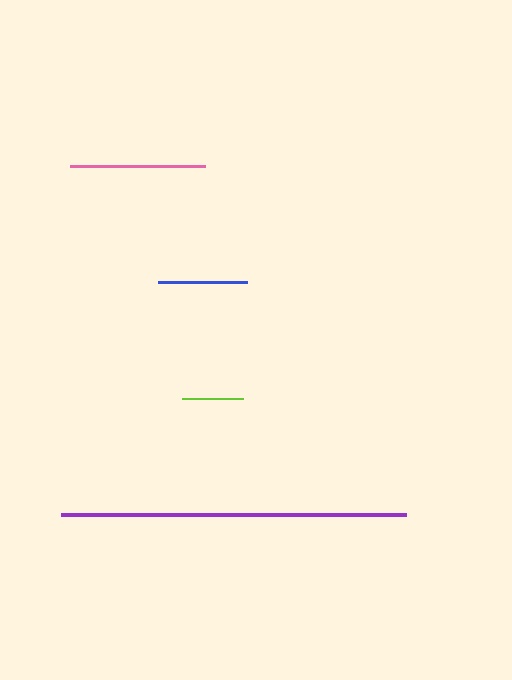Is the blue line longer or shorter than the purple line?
The purple line is longer than the blue line.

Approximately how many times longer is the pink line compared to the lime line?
The pink line is approximately 2.2 times the length of the lime line.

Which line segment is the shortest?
The lime line is the shortest at approximately 61 pixels.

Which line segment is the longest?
The purple line is the longest at approximately 344 pixels.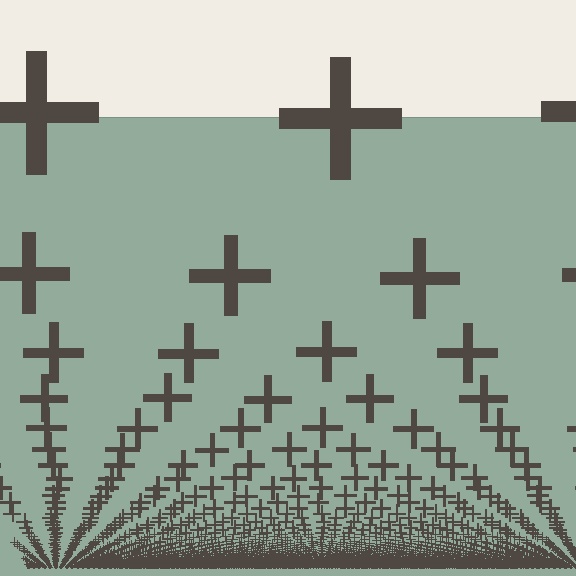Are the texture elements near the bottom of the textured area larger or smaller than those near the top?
Smaller. The gradient is inverted — elements near the bottom are smaller and denser.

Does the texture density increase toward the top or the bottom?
Density increases toward the bottom.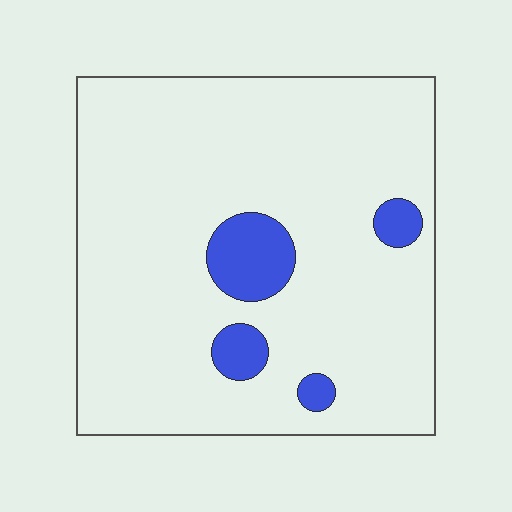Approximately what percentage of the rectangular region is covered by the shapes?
Approximately 10%.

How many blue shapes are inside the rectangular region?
4.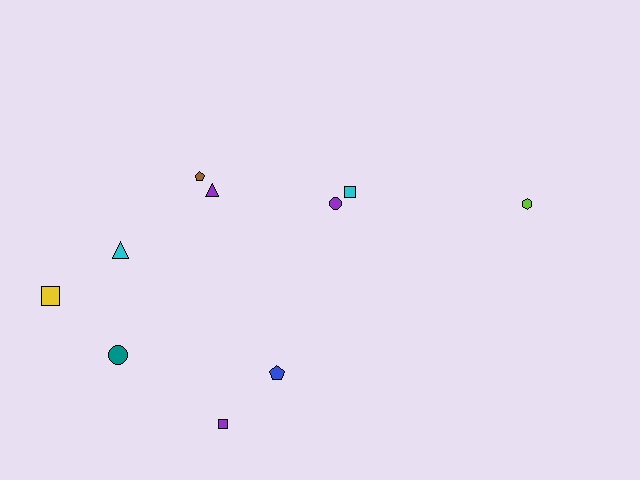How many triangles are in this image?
There are 2 triangles.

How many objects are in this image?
There are 10 objects.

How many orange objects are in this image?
There are no orange objects.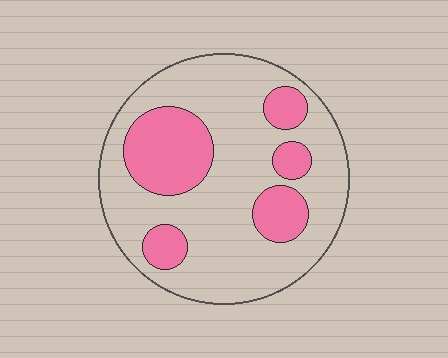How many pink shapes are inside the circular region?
5.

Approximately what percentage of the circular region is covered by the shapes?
Approximately 25%.